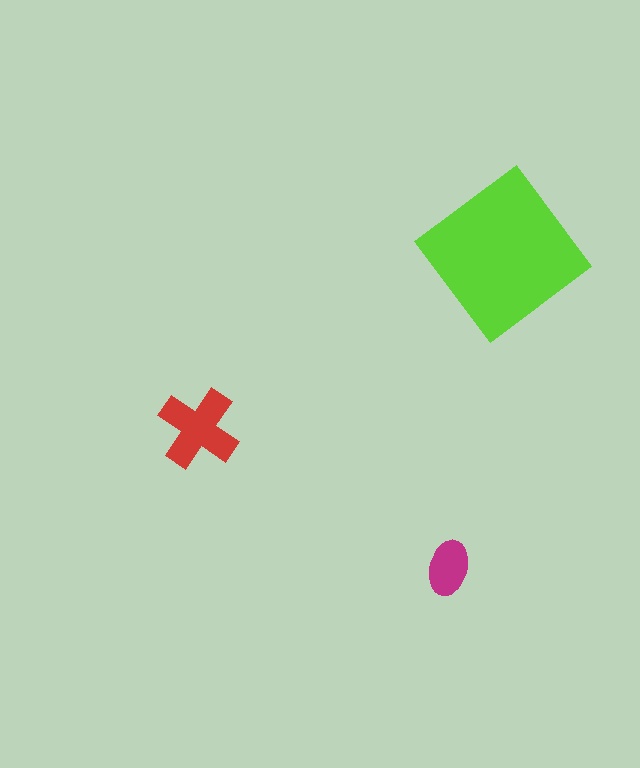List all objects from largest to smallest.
The lime diamond, the red cross, the magenta ellipse.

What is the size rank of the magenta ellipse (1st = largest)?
3rd.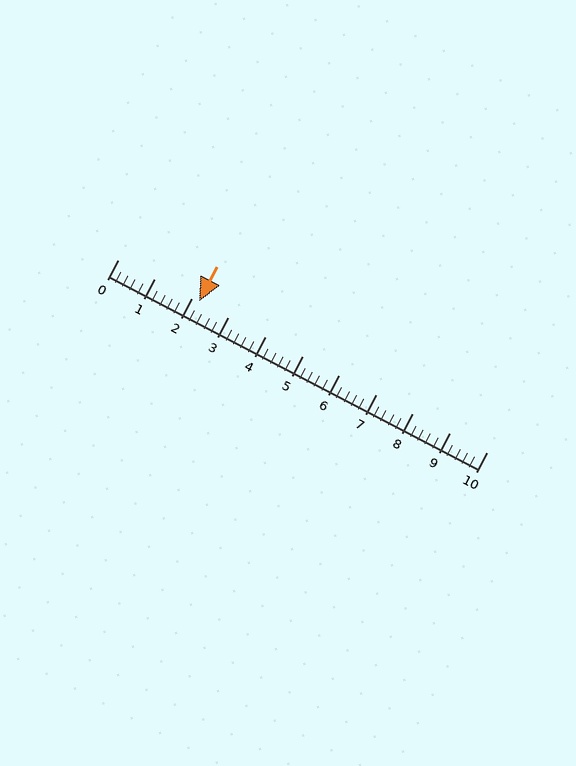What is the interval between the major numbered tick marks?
The major tick marks are spaced 1 units apart.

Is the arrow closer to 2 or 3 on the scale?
The arrow is closer to 2.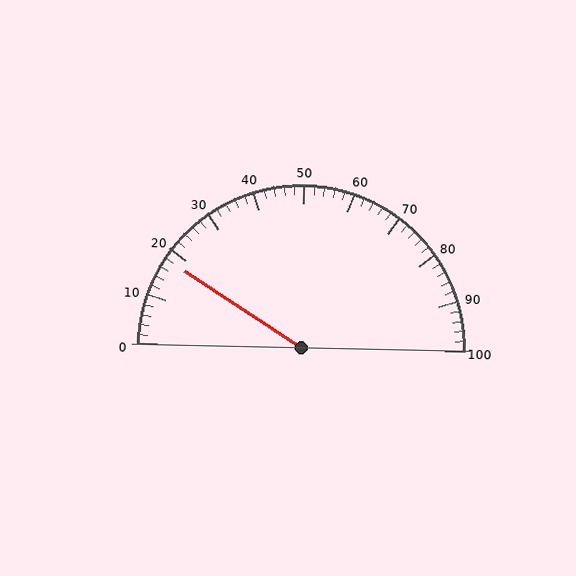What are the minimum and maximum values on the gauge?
The gauge ranges from 0 to 100.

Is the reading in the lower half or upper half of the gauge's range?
The reading is in the lower half of the range (0 to 100).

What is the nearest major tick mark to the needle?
The nearest major tick mark is 20.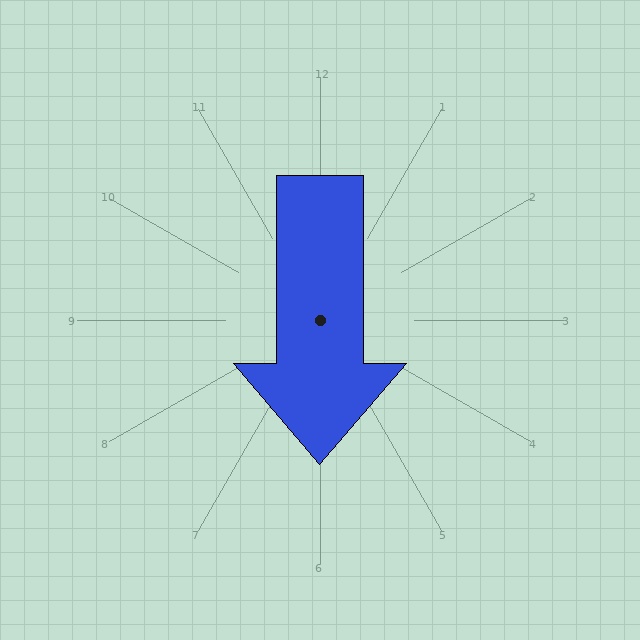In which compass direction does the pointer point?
South.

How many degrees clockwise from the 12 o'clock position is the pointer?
Approximately 180 degrees.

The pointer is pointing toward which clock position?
Roughly 6 o'clock.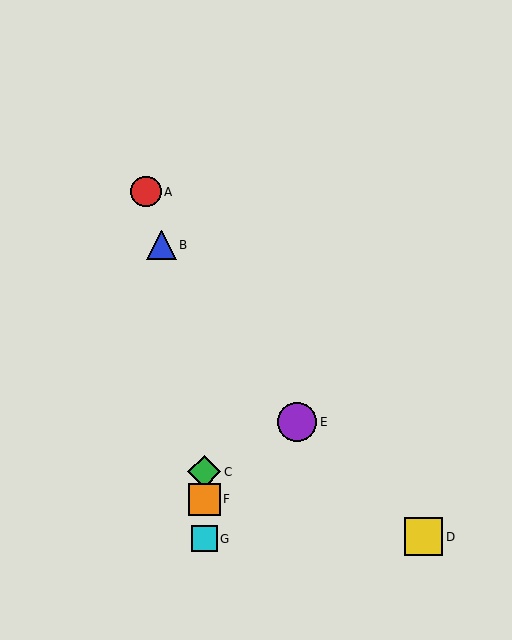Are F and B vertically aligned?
No, F is at x≈204 and B is at x≈162.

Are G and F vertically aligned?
Yes, both are at x≈204.